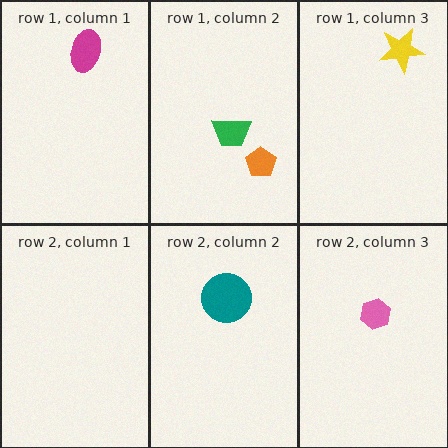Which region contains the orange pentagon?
The row 1, column 2 region.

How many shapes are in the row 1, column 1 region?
1.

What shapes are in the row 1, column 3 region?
The yellow star.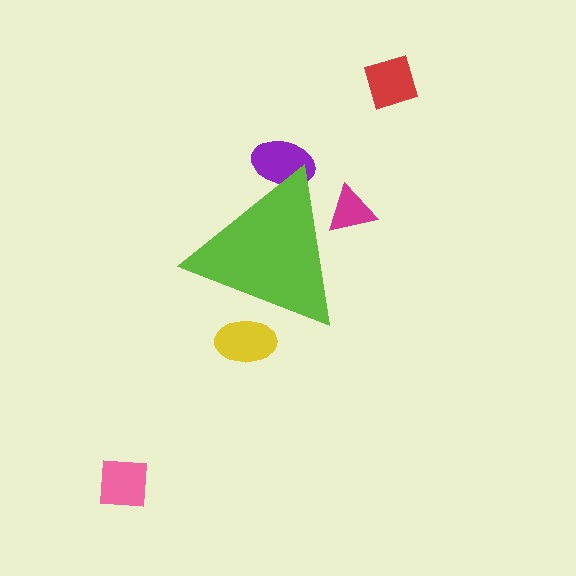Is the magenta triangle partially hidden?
Yes, the magenta triangle is partially hidden behind the lime triangle.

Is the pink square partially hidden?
No, the pink square is fully visible.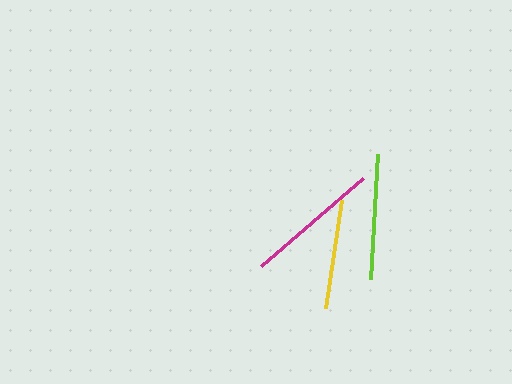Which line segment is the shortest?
The yellow line is the shortest at approximately 109 pixels.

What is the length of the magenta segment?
The magenta segment is approximately 135 pixels long.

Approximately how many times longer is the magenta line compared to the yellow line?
The magenta line is approximately 1.2 times the length of the yellow line.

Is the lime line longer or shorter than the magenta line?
The magenta line is longer than the lime line.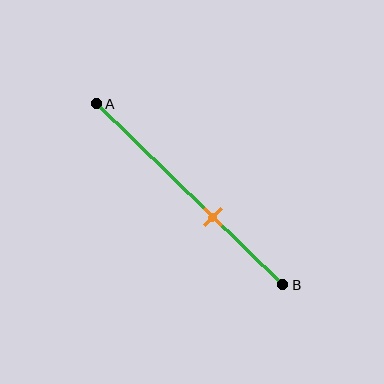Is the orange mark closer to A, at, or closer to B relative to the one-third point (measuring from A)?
The orange mark is closer to point B than the one-third point of segment AB.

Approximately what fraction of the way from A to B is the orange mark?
The orange mark is approximately 65% of the way from A to B.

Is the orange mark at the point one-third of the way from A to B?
No, the mark is at about 65% from A, not at the 33% one-third point.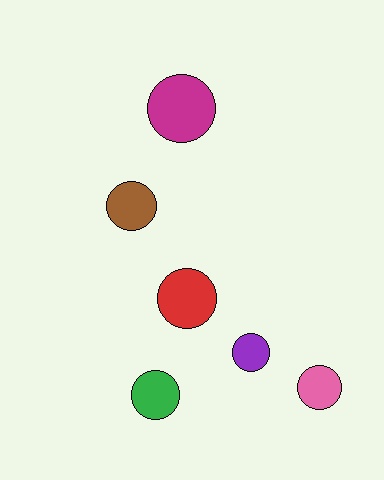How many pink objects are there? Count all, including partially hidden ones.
There is 1 pink object.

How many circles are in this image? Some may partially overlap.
There are 6 circles.